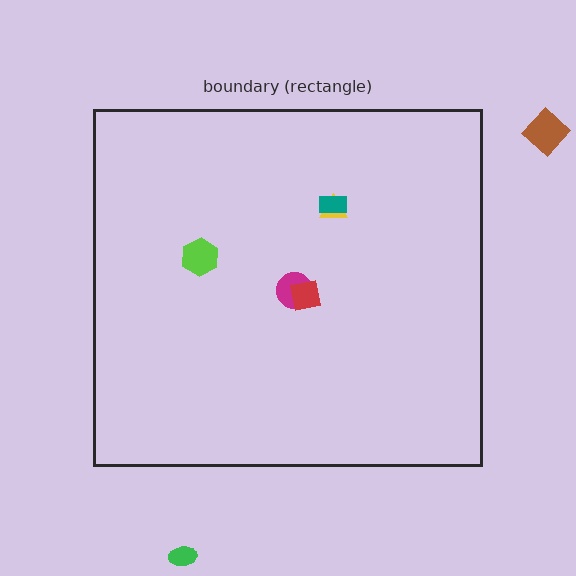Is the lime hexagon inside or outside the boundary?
Inside.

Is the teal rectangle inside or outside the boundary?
Inside.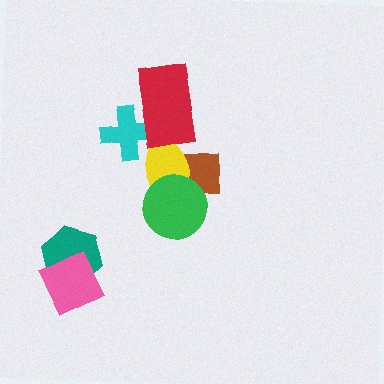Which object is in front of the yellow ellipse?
The green circle is in front of the yellow ellipse.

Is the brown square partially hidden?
Yes, it is partially covered by another shape.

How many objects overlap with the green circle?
2 objects overlap with the green circle.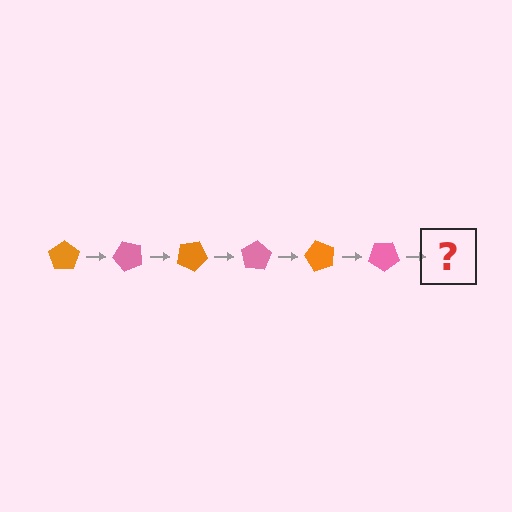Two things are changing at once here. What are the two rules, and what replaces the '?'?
The two rules are that it rotates 50 degrees each step and the color cycles through orange and pink. The '?' should be an orange pentagon, rotated 300 degrees from the start.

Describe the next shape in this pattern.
It should be an orange pentagon, rotated 300 degrees from the start.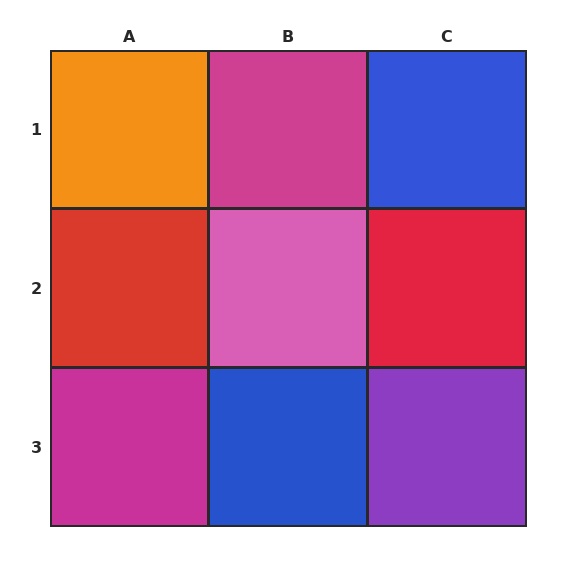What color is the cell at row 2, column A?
Red.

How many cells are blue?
2 cells are blue.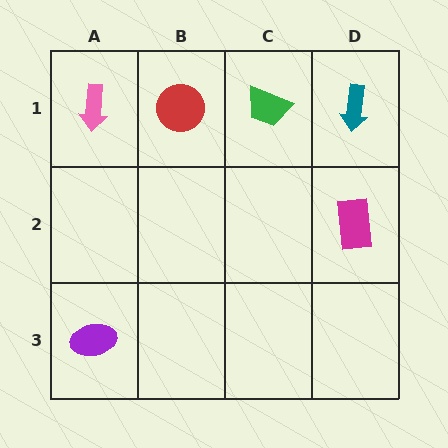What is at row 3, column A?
A purple ellipse.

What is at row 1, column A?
A pink arrow.